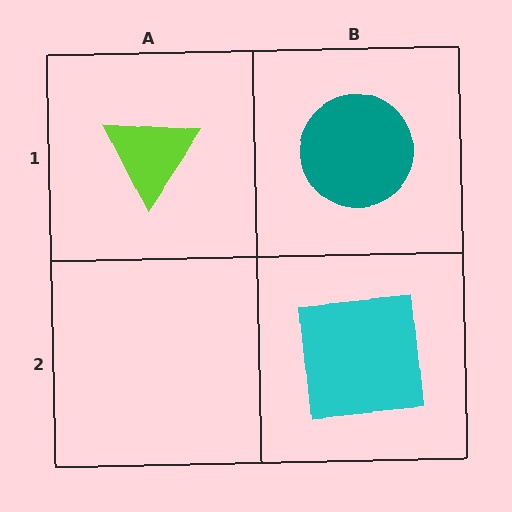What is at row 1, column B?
A teal circle.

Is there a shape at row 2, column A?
No, that cell is empty.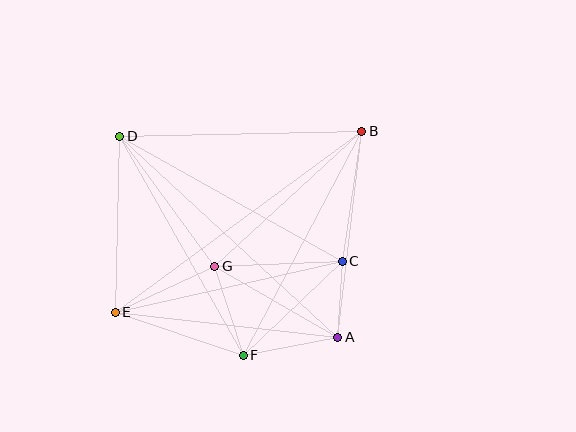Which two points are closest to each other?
Points A and C are closest to each other.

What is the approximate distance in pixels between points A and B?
The distance between A and B is approximately 207 pixels.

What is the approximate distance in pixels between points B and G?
The distance between B and G is approximately 200 pixels.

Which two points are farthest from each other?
Points B and E are farthest from each other.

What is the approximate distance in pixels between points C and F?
The distance between C and F is approximately 137 pixels.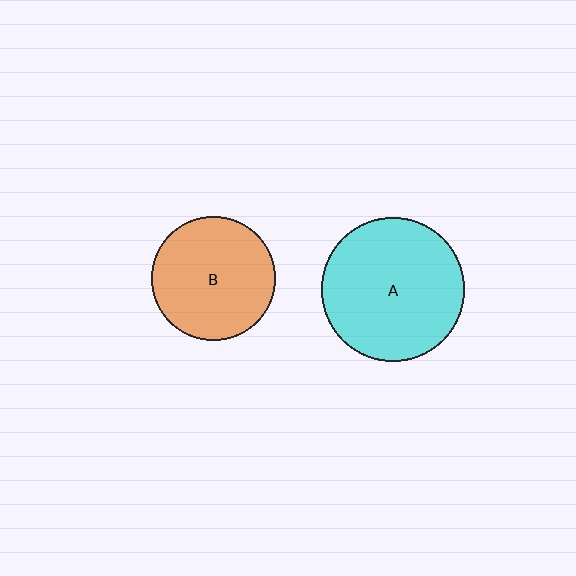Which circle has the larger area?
Circle A (cyan).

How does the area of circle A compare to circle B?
Approximately 1.4 times.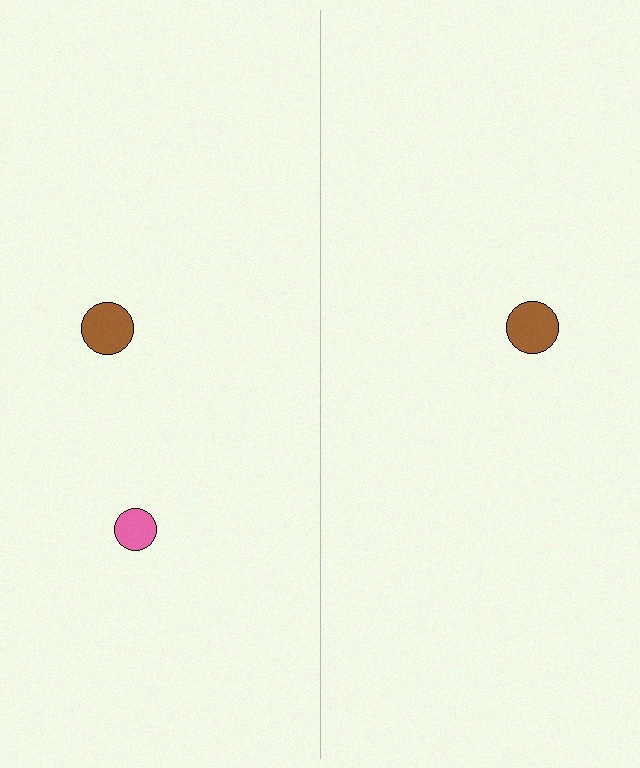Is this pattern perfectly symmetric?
No, the pattern is not perfectly symmetric. A pink circle is missing from the right side.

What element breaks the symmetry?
A pink circle is missing from the right side.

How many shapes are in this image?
There are 3 shapes in this image.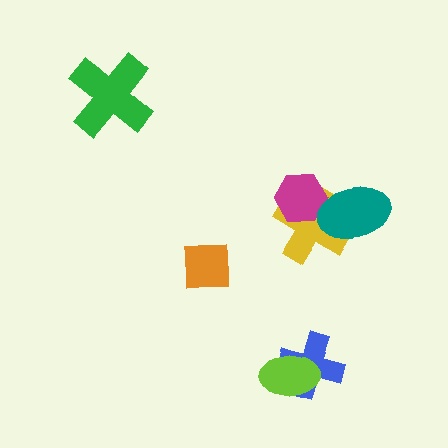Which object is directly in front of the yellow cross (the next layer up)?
The magenta hexagon is directly in front of the yellow cross.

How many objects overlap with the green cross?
0 objects overlap with the green cross.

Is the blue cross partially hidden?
Yes, it is partially covered by another shape.